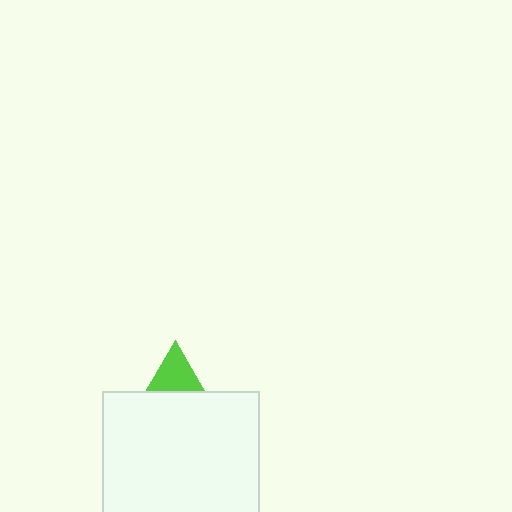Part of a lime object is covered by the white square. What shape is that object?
It is a triangle.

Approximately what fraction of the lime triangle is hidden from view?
Roughly 62% of the lime triangle is hidden behind the white square.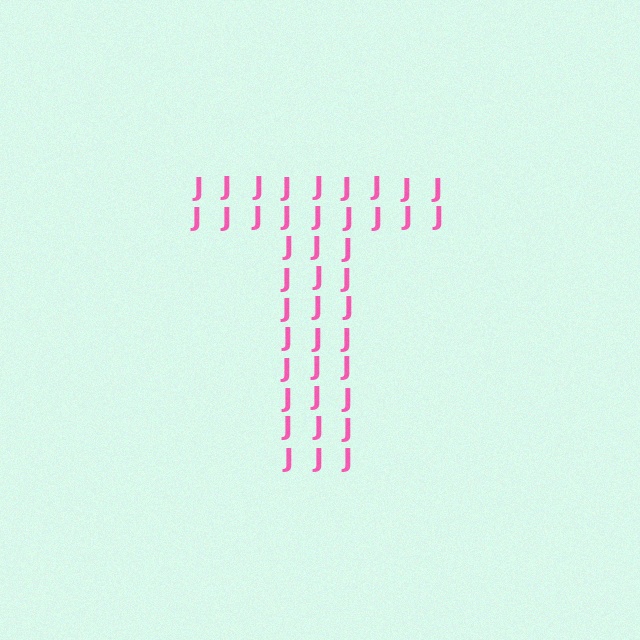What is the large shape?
The large shape is the letter T.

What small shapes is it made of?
It is made of small letter J's.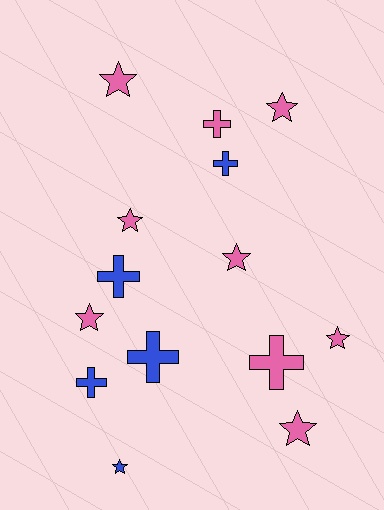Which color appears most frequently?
Pink, with 9 objects.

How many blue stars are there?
There is 1 blue star.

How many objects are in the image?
There are 14 objects.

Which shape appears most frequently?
Star, with 8 objects.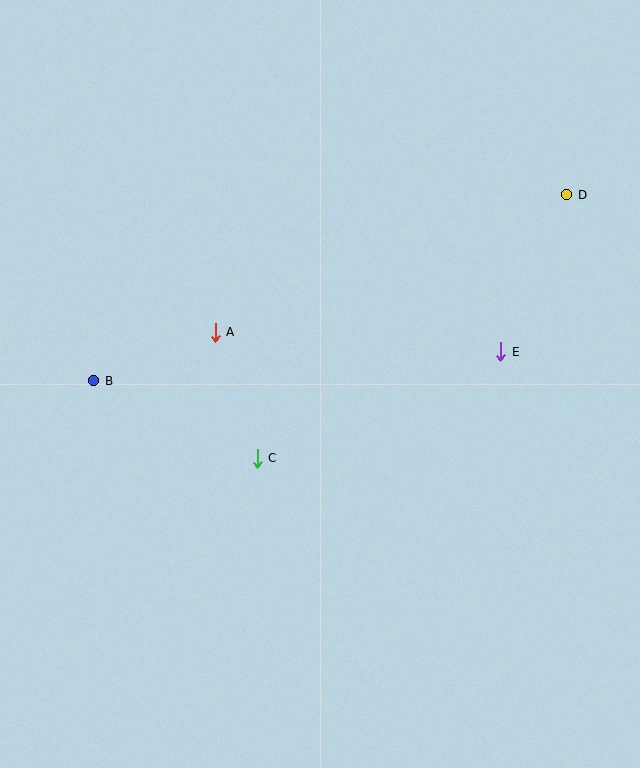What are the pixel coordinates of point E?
Point E is at (501, 352).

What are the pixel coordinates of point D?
Point D is at (567, 195).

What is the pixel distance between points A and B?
The distance between A and B is 131 pixels.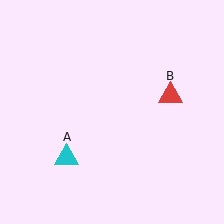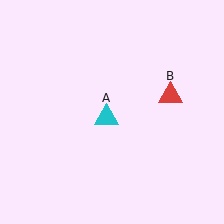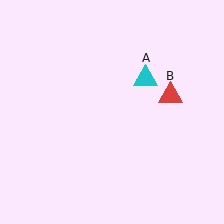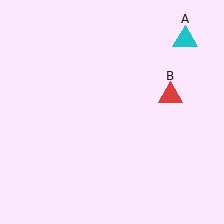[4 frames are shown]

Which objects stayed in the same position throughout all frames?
Red triangle (object B) remained stationary.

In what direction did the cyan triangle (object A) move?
The cyan triangle (object A) moved up and to the right.